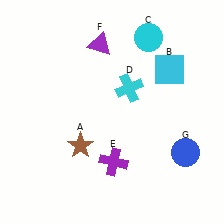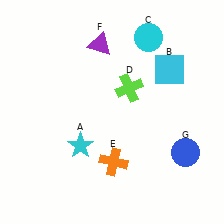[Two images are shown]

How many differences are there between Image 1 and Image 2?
There are 3 differences between the two images.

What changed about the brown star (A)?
In Image 1, A is brown. In Image 2, it changed to cyan.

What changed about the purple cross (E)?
In Image 1, E is purple. In Image 2, it changed to orange.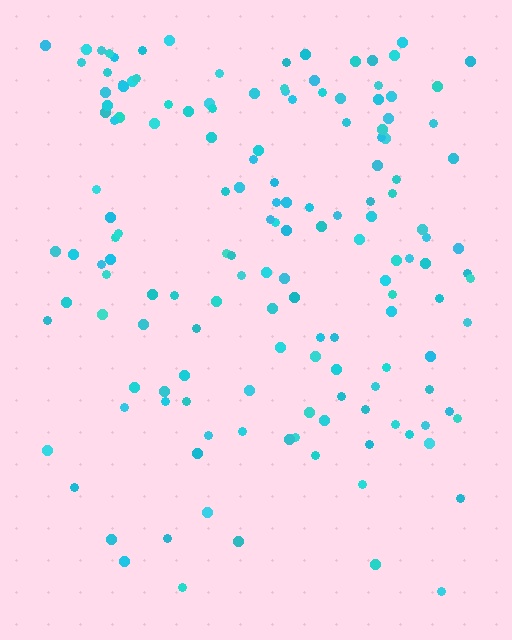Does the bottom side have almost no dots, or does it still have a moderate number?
Still a moderate number, just noticeably fewer than the top.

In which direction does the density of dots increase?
From bottom to top, with the top side densest.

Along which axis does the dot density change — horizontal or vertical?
Vertical.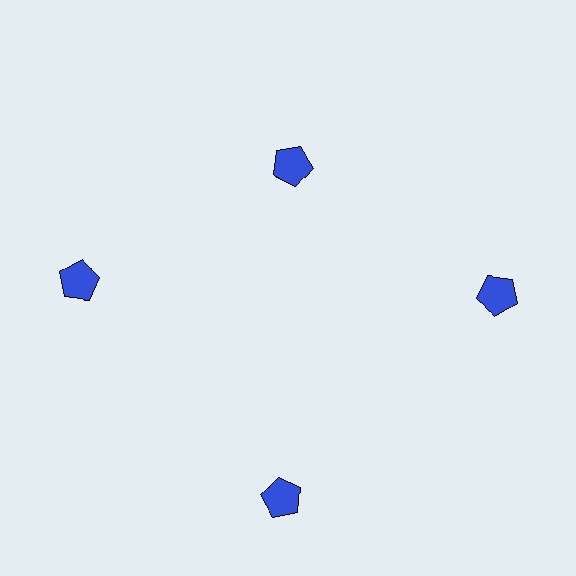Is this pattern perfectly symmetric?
No. The 4 blue pentagons are arranged in a ring, but one element near the 12 o'clock position is pulled inward toward the center, breaking the 4-fold rotational symmetry.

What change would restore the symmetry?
The symmetry would be restored by moving it outward, back onto the ring so that all 4 pentagons sit at equal angles and equal distance from the center.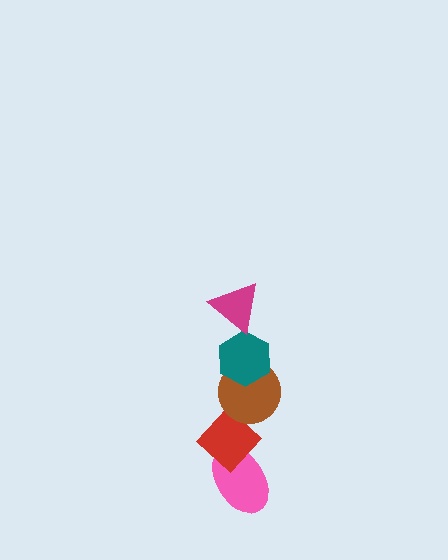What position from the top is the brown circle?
The brown circle is 3rd from the top.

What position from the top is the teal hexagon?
The teal hexagon is 2nd from the top.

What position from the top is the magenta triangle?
The magenta triangle is 1st from the top.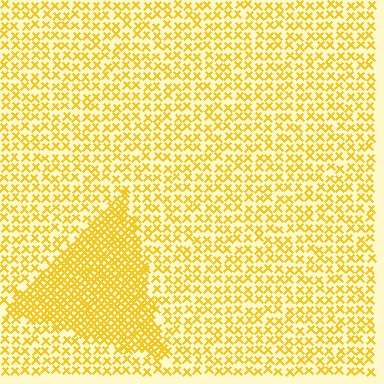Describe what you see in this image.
The image contains small yellow elements arranged at two different densities. A triangle-shaped region is visible where the elements are more densely packed than the surrounding area.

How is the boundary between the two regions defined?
The boundary is defined by a change in element density (approximately 2.3x ratio). All elements are the same color, size, and shape.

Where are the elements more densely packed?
The elements are more densely packed inside the triangle boundary.